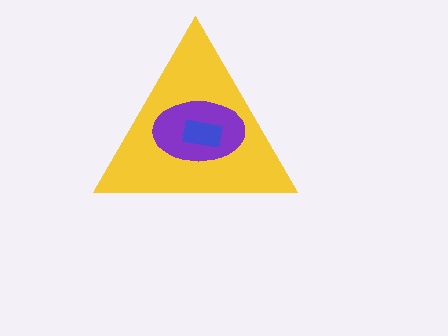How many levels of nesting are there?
3.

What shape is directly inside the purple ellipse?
The blue rectangle.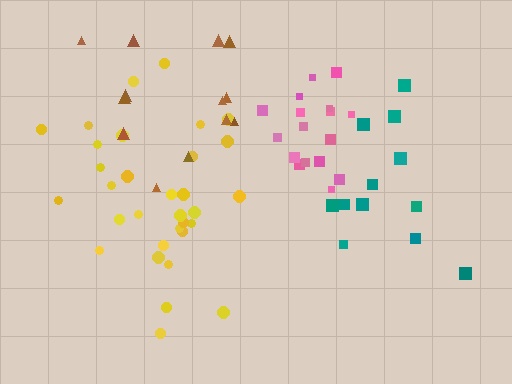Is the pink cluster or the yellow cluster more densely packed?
Pink.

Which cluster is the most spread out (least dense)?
Brown.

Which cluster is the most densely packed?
Pink.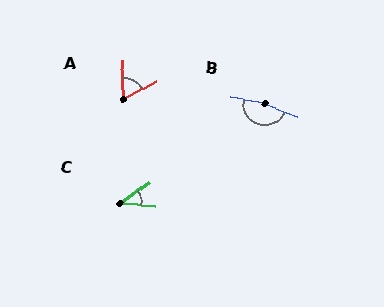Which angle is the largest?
B, at approximately 169 degrees.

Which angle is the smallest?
C, at approximately 39 degrees.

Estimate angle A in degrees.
Approximately 62 degrees.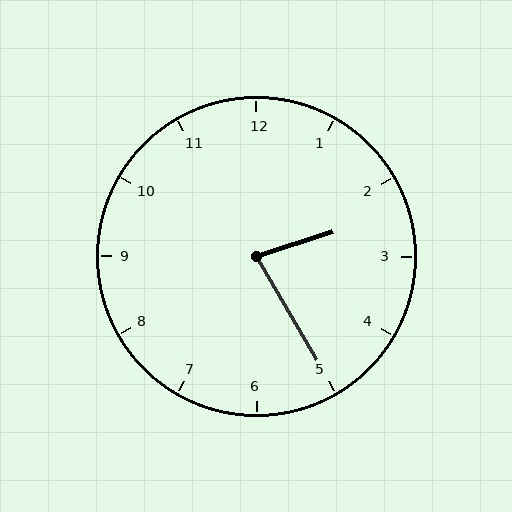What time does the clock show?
2:25.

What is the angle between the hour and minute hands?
Approximately 78 degrees.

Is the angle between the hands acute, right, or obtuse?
It is acute.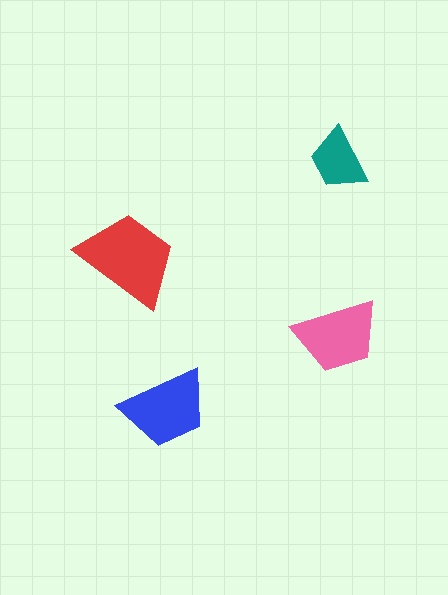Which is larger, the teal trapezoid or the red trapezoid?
The red one.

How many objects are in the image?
There are 4 objects in the image.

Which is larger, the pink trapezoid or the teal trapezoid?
The pink one.